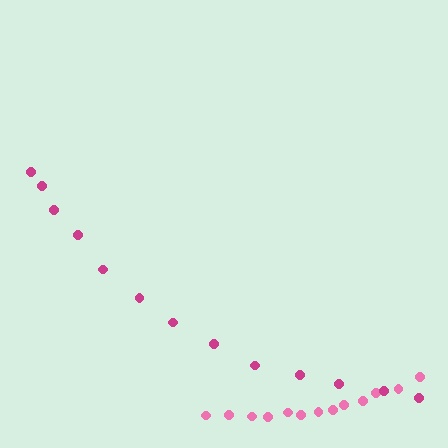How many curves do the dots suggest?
There are 2 distinct paths.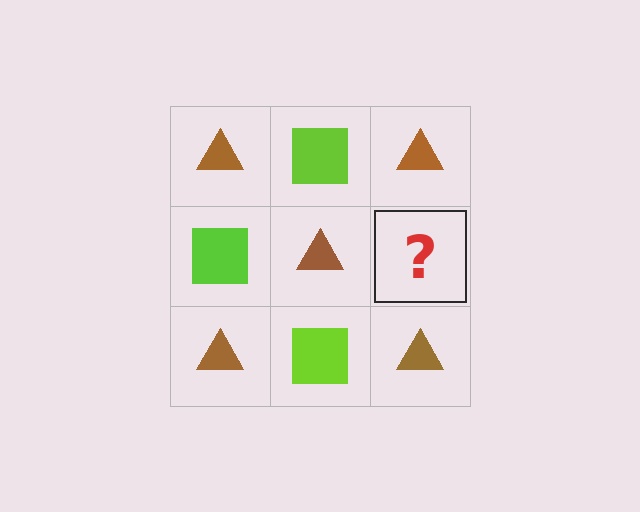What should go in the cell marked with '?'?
The missing cell should contain a lime square.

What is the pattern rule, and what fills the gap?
The rule is that it alternates brown triangle and lime square in a checkerboard pattern. The gap should be filled with a lime square.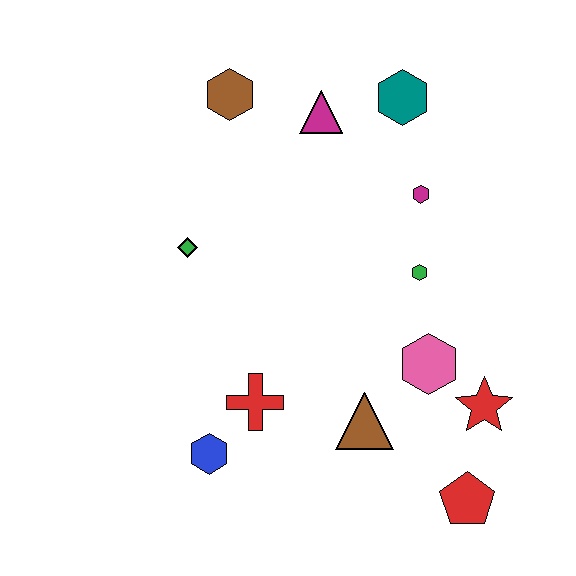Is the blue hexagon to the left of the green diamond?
No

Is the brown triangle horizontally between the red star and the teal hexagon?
No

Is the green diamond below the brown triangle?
No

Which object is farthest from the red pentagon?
The brown hexagon is farthest from the red pentagon.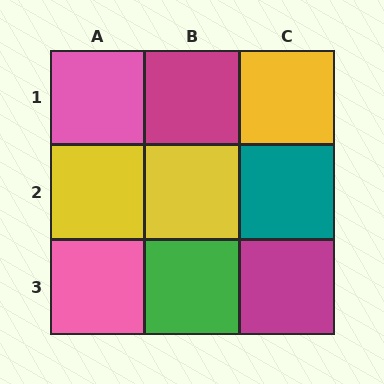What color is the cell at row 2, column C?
Teal.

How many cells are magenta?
2 cells are magenta.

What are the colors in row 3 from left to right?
Pink, green, magenta.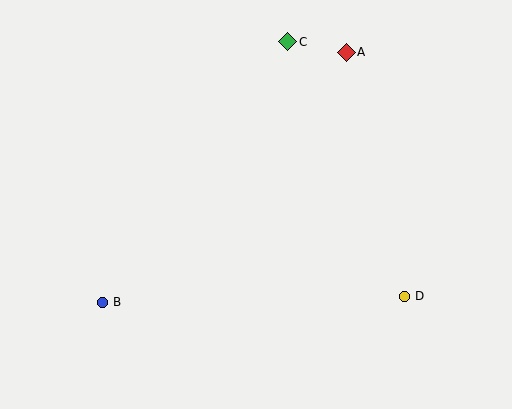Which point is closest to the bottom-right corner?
Point D is closest to the bottom-right corner.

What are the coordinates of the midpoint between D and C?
The midpoint between D and C is at (346, 169).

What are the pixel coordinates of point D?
Point D is at (404, 296).